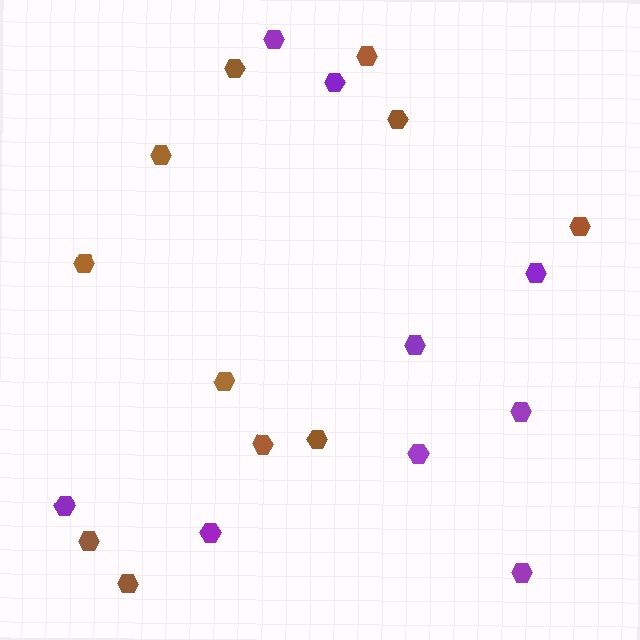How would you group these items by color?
There are 2 groups: one group of purple hexagons (9) and one group of brown hexagons (11).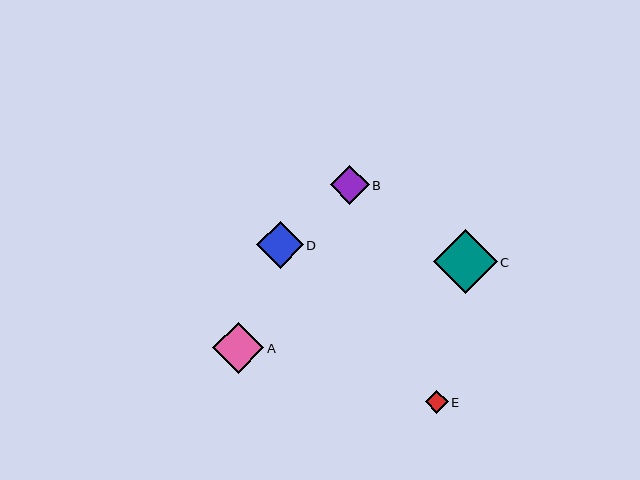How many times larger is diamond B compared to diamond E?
Diamond B is approximately 1.7 times the size of diamond E.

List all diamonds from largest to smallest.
From largest to smallest: C, A, D, B, E.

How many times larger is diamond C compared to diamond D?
Diamond C is approximately 1.4 times the size of diamond D.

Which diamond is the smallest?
Diamond E is the smallest with a size of approximately 23 pixels.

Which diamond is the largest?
Diamond C is the largest with a size of approximately 64 pixels.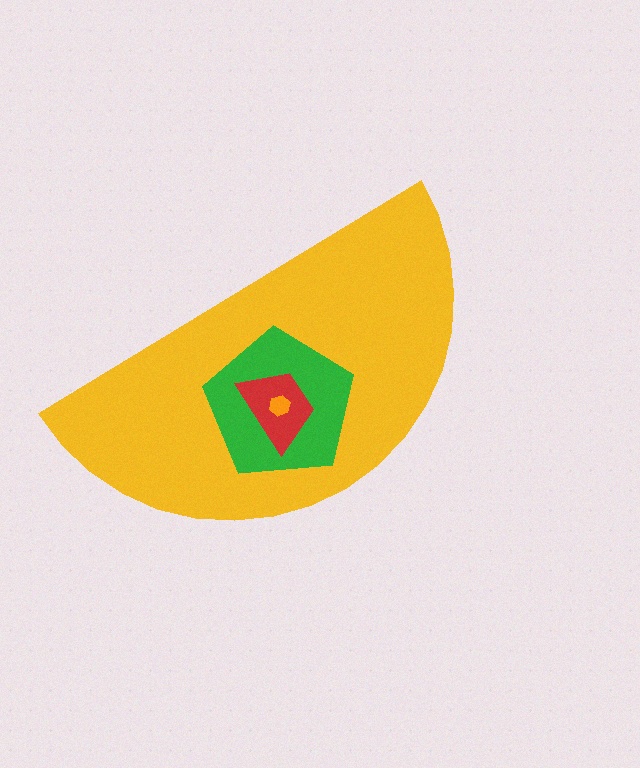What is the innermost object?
The orange hexagon.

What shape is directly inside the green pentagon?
The red trapezoid.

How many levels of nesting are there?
4.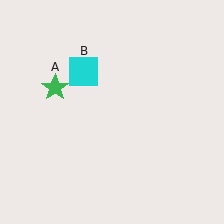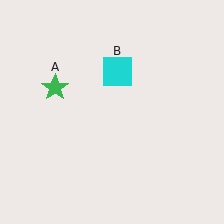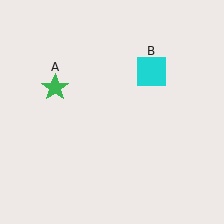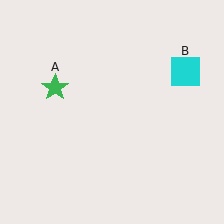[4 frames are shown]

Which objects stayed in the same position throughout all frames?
Green star (object A) remained stationary.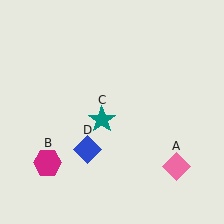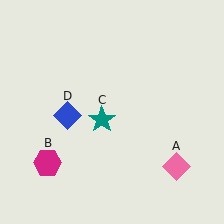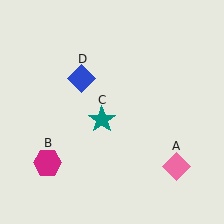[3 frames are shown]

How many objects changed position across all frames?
1 object changed position: blue diamond (object D).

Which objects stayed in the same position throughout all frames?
Pink diamond (object A) and magenta hexagon (object B) and teal star (object C) remained stationary.